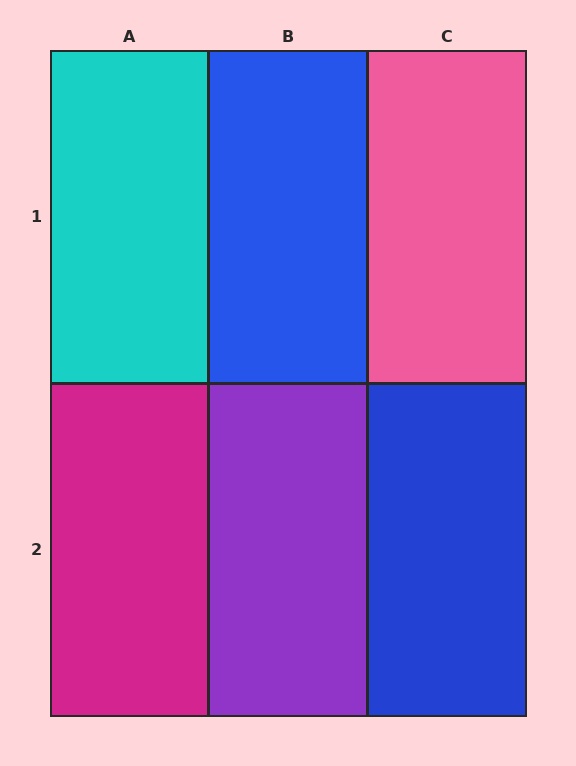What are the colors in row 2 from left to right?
Magenta, purple, blue.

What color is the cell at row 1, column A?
Cyan.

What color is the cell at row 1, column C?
Pink.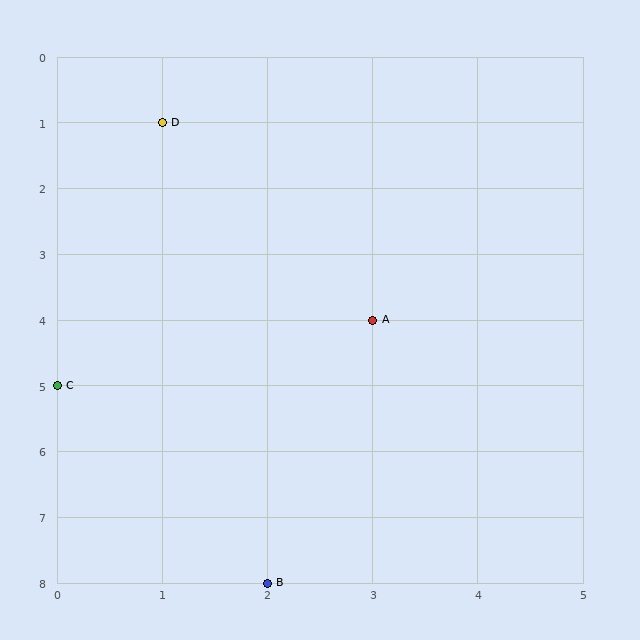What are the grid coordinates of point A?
Point A is at grid coordinates (3, 4).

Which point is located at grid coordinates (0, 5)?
Point C is at (0, 5).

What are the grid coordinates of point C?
Point C is at grid coordinates (0, 5).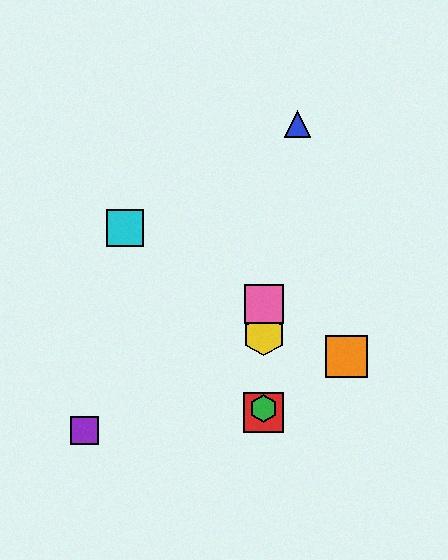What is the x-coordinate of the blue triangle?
The blue triangle is at x≈297.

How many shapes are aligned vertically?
4 shapes (the red square, the green hexagon, the yellow hexagon, the pink square) are aligned vertically.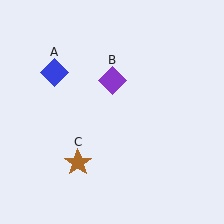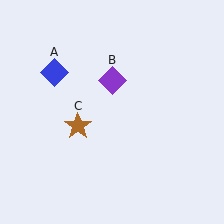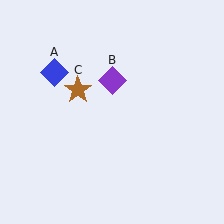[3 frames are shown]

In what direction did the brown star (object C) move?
The brown star (object C) moved up.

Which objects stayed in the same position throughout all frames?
Blue diamond (object A) and purple diamond (object B) remained stationary.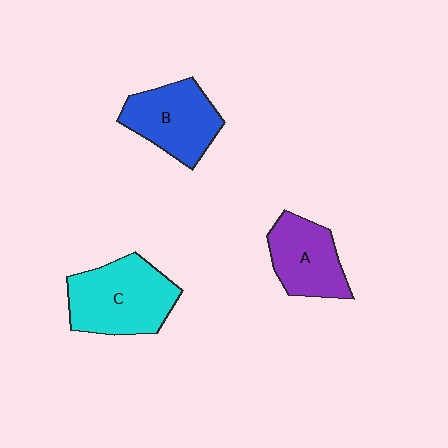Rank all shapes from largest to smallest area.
From largest to smallest: C (cyan), B (blue), A (purple).